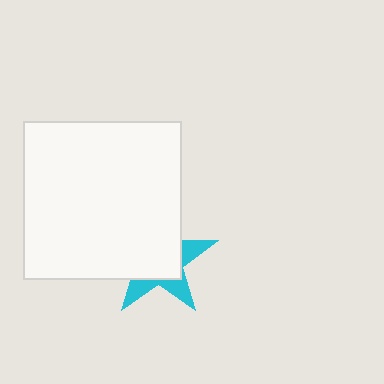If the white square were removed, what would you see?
You would see the complete cyan star.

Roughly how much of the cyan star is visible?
A small part of it is visible (roughly 35%).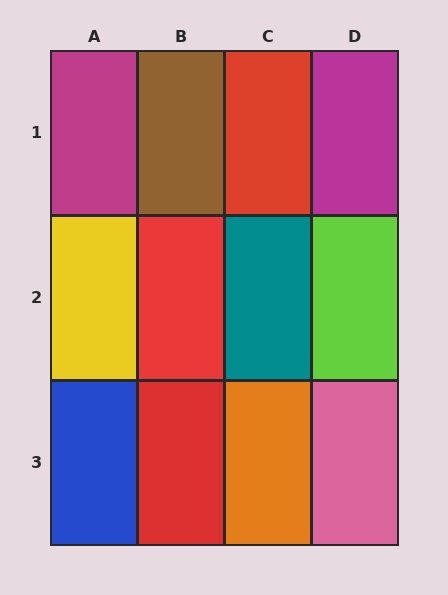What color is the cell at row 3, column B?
Red.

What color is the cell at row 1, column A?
Magenta.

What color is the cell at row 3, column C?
Orange.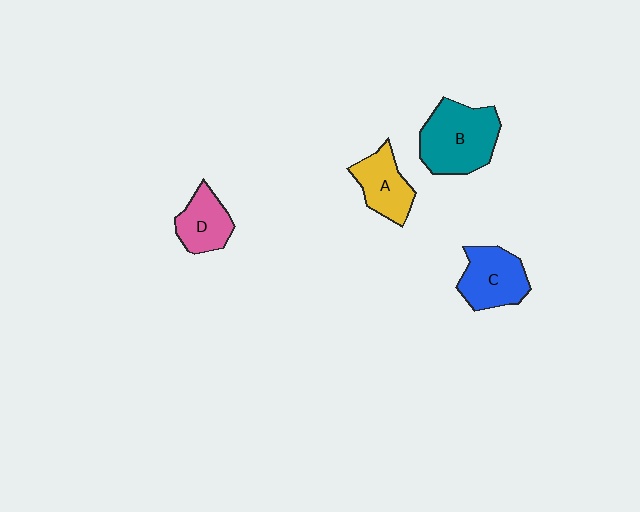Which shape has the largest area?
Shape B (teal).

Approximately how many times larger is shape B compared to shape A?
Approximately 1.6 times.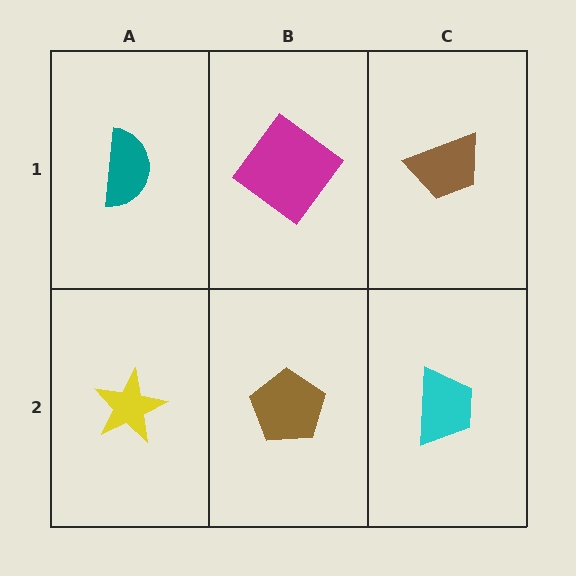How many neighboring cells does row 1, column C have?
2.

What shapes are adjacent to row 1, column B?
A brown pentagon (row 2, column B), a teal semicircle (row 1, column A), a brown trapezoid (row 1, column C).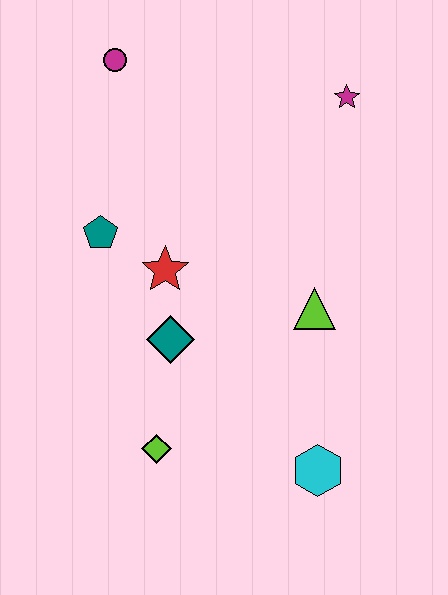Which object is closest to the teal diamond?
The red star is closest to the teal diamond.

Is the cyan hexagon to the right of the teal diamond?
Yes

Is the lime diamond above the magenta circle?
No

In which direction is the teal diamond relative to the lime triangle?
The teal diamond is to the left of the lime triangle.